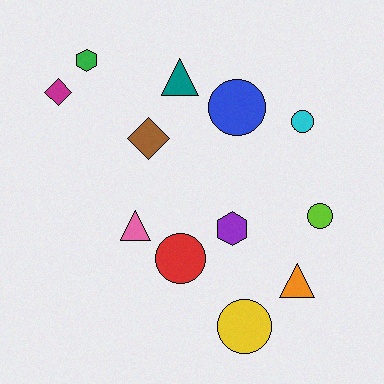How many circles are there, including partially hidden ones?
There are 5 circles.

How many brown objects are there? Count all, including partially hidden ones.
There is 1 brown object.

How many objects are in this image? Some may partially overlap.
There are 12 objects.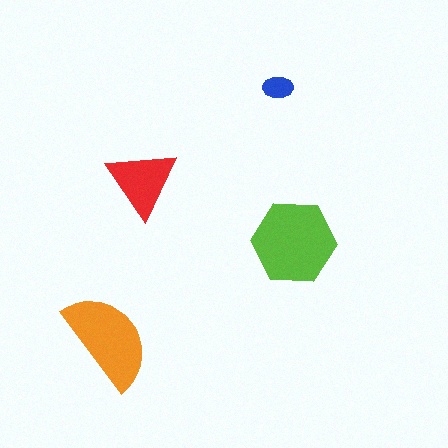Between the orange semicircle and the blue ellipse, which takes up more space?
The orange semicircle.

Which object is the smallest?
The blue ellipse.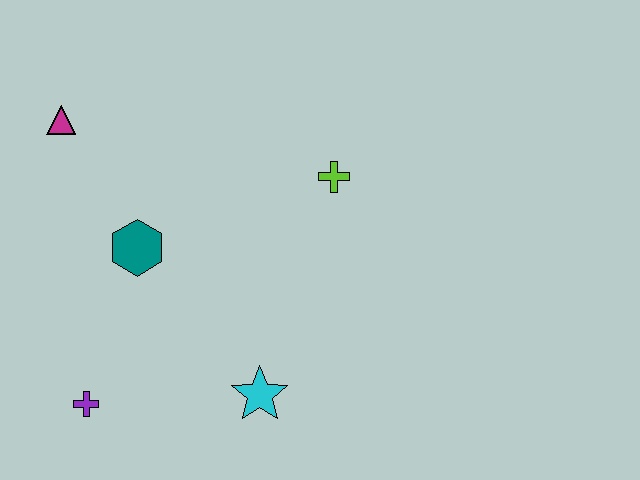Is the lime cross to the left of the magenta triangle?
No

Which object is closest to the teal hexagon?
The magenta triangle is closest to the teal hexagon.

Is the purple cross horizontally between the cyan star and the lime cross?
No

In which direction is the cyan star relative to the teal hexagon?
The cyan star is below the teal hexagon.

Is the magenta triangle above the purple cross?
Yes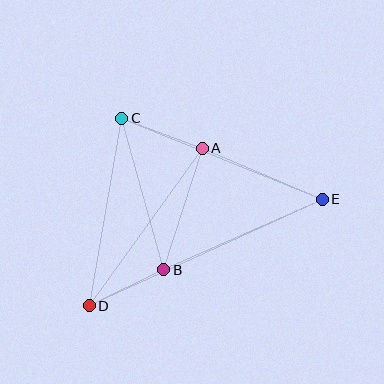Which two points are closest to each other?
Points B and D are closest to each other.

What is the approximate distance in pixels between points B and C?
The distance between B and C is approximately 157 pixels.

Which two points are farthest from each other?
Points D and E are farthest from each other.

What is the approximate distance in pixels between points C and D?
The distance between C and D is approximately 190 pixels.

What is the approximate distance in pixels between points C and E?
The distance between C and E is approximately 216 pixels.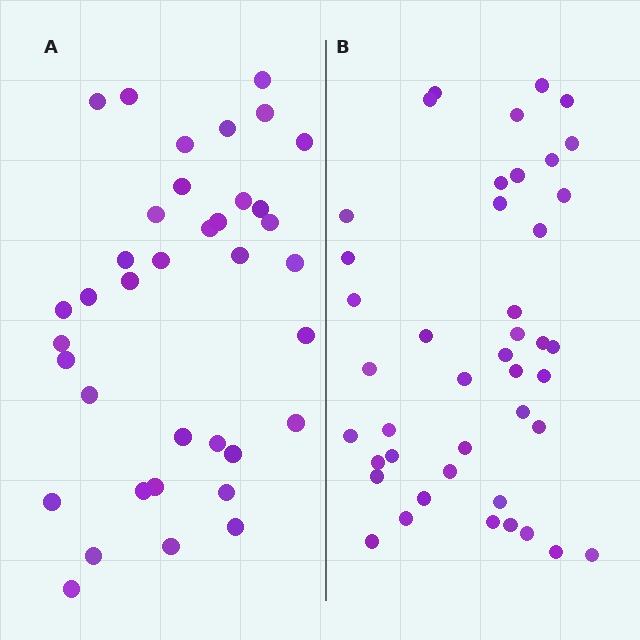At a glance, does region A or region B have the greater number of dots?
Region B (the right region) has more dots.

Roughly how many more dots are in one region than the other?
Region B has about 6 more dots than region A.